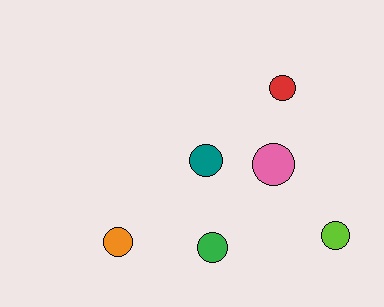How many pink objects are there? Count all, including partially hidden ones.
There is 1 pink object.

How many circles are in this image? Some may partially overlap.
There are 6 circles.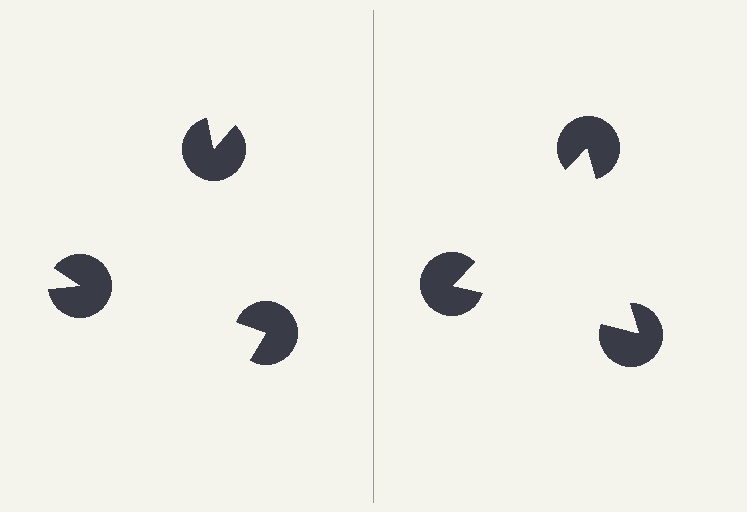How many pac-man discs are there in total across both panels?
6 — 3 on each side.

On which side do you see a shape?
An illusory triangle appears on the right side. On the left side the wedge cuts are rotated, so no coherent shape forms.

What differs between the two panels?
The pac-man discs are positioned identically on both sides; only the wedge orientations differ. On the right they align to a triangle; on the left they are misaligned.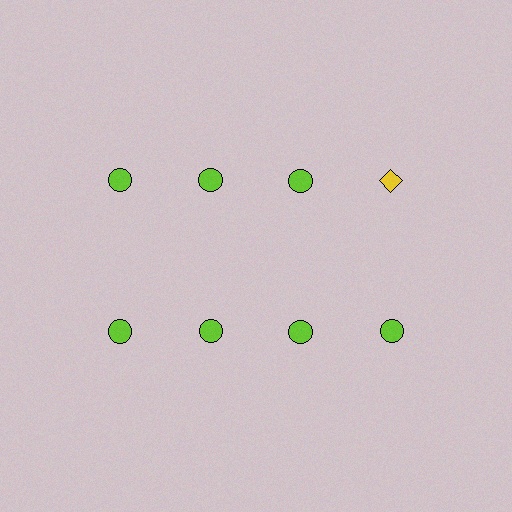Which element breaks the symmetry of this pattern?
The yellow diamond in the top row, second from right column breaks the symmetry. All other shapes are lime circles.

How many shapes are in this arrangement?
There are 8 shapes arranged in a grid pattern.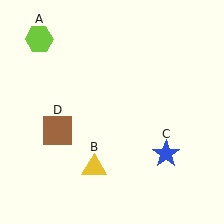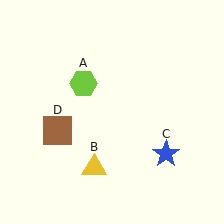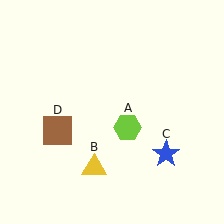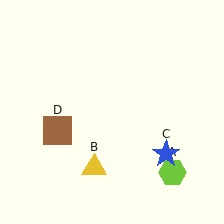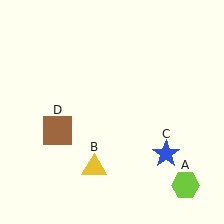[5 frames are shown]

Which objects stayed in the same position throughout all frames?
Yellow triangle (object B) and blue star (object C) and brown square (object D) remained stationary.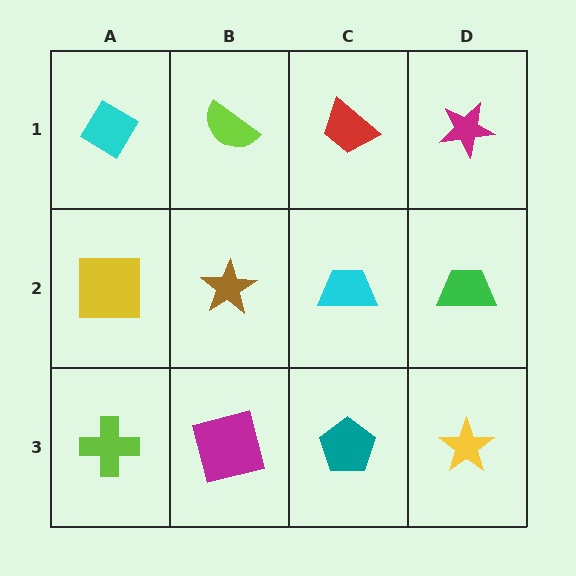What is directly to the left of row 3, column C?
A magenta square.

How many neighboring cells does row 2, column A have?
3.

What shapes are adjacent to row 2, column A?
A cyan diamond (row 1, column A), a lime cross (row 3, column A), a brown star (row 2, column B).